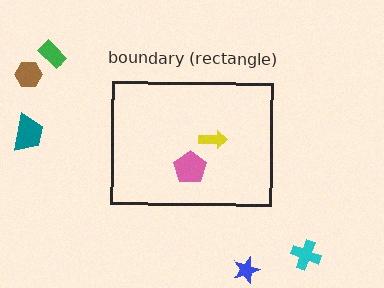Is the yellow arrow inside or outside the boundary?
Inside.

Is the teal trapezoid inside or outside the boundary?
Outside.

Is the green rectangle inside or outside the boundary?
Outside.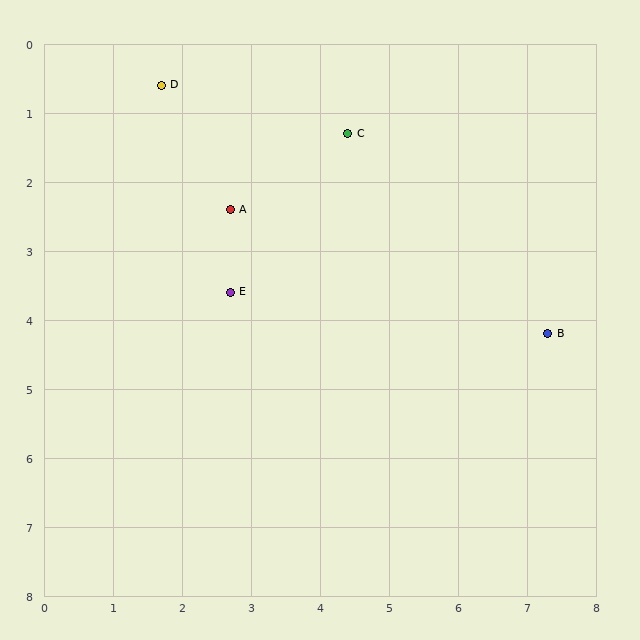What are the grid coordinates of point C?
Point C is at approximately (4.4, 1.3).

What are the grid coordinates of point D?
Point D is at approximately (1.7, 0.6).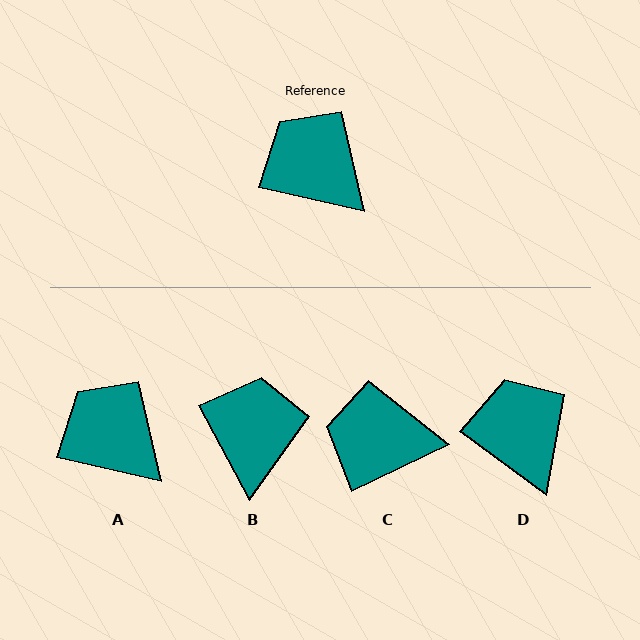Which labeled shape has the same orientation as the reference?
A.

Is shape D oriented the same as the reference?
No, it is off by about 23 degrees.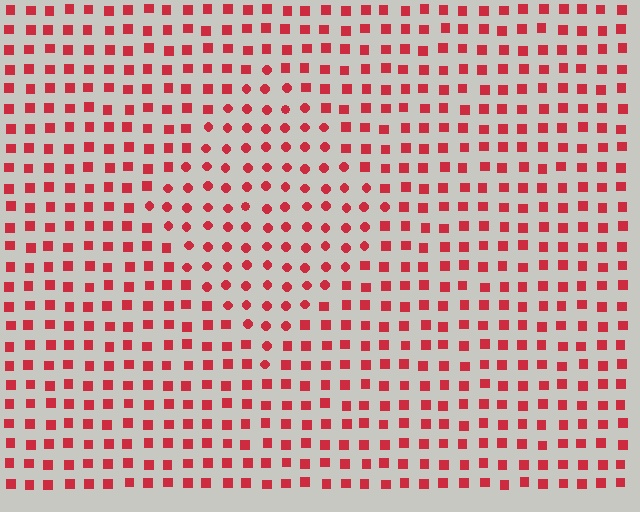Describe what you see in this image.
The image is filled with small red elements arranged in a uniform grid. A diamond-shaped region contains circles, while the surrounding area contains squares. The boundary is defined purely by the change in element shape.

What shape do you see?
I see a diamond.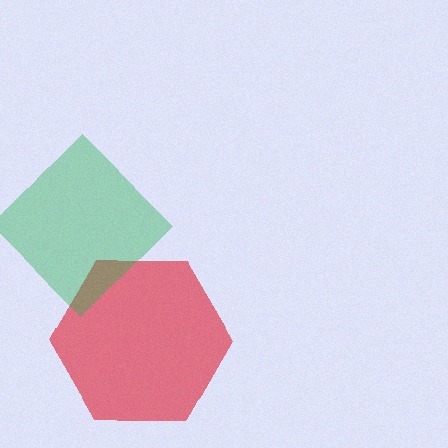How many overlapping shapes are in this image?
There are 2 overlapping shapes in the image.